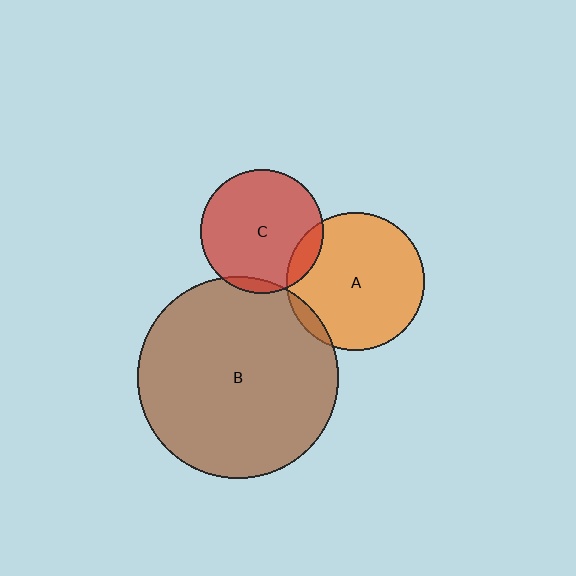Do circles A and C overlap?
Yes.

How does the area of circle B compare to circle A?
Approximately 2.1 times.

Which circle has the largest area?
Circle B (brown).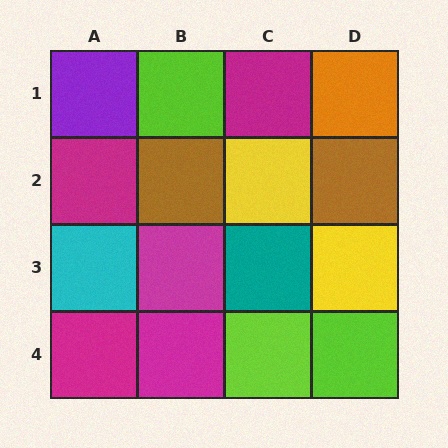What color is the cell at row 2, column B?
Brown.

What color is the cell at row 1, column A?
Purple.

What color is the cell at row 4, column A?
Magenta.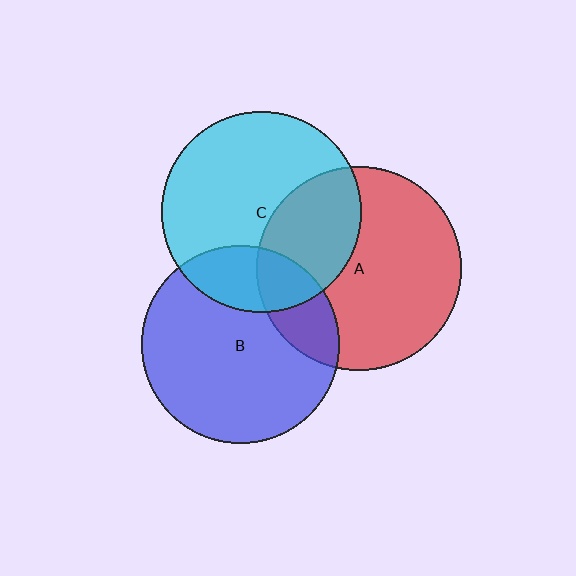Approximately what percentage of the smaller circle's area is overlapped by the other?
Approximately 35%.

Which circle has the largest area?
Circle A (red).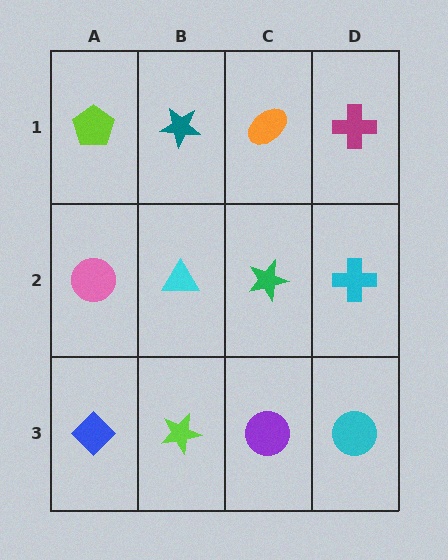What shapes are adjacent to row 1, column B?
A cyan triangle (row 2, column B), a lime pentagon (row 1, column A), an orange ellipse (row 1, column C).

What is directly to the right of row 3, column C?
A cyan circle.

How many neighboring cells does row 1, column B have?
3.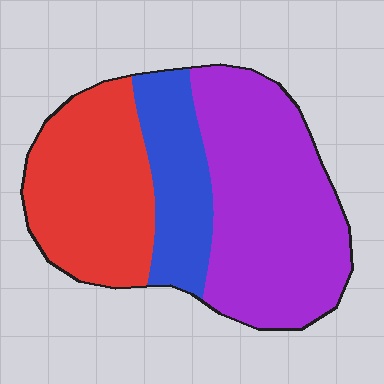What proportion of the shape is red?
Red takes up about one third (1/3) of the shape.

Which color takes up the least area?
Blue, at roughly 20%.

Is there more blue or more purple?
Purple.